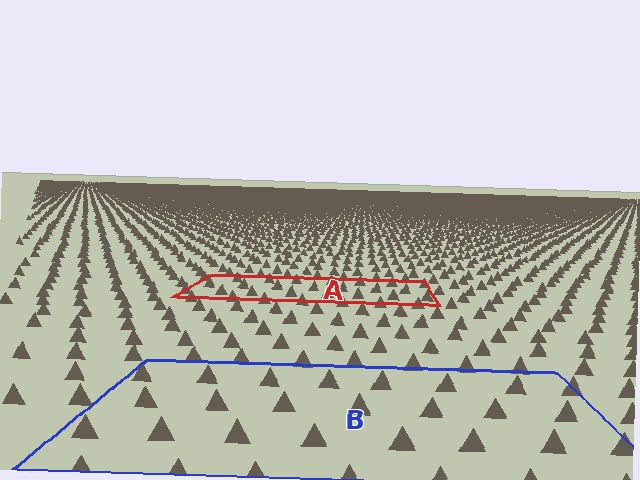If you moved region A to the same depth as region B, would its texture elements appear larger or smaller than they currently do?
They would appear larger. At a closer depth, the same texture elements are projected at a bigger on-screen size.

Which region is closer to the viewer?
Region B is closer. The texture elements there are larger and more spread out.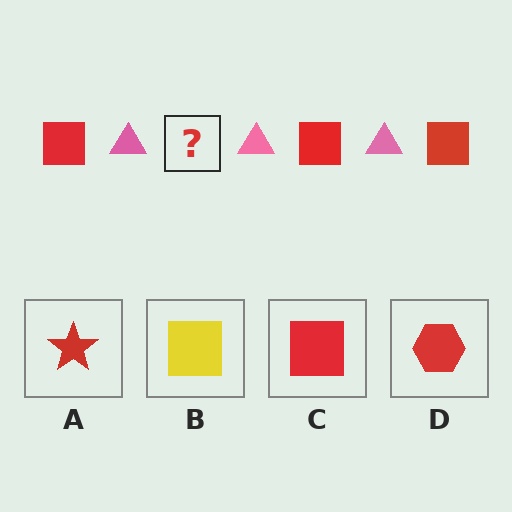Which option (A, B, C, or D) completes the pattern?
C.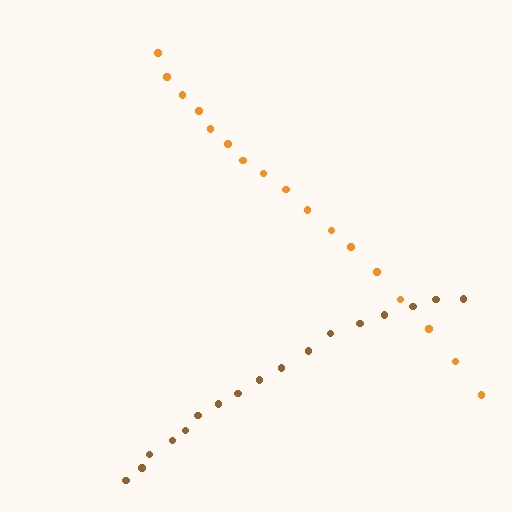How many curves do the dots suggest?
There are 2 distinct paths.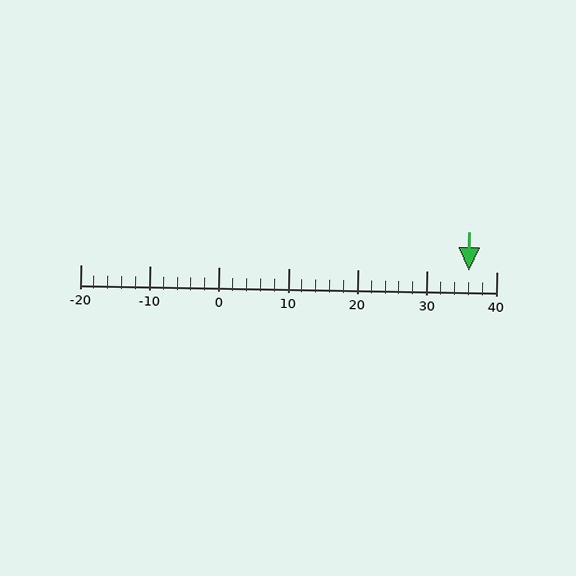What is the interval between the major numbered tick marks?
The major tick marks are spaced 10 units apart.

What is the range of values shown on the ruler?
The ruler shows values from -20 to 40.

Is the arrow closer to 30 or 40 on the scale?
The arrow is closer to 40.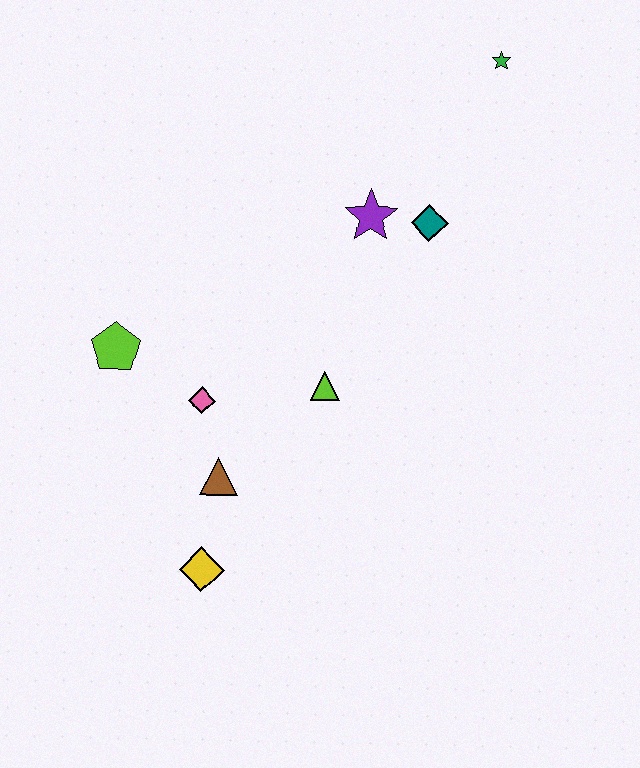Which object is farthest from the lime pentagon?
The green star is farthest from the lime pentagon.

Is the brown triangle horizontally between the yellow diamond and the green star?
Yes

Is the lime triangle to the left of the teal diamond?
Yes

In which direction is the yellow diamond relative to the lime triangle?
The yellow diamond is below the lime triangle.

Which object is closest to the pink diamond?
The brown triangle is closest to the pink diamond.